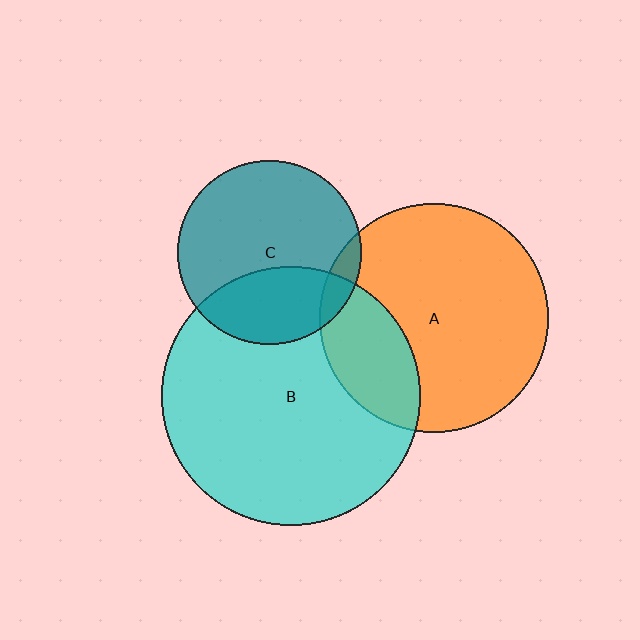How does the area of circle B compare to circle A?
Approximately 1.3 times.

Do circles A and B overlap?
Yes.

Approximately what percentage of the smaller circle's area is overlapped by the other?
Approximately 25%.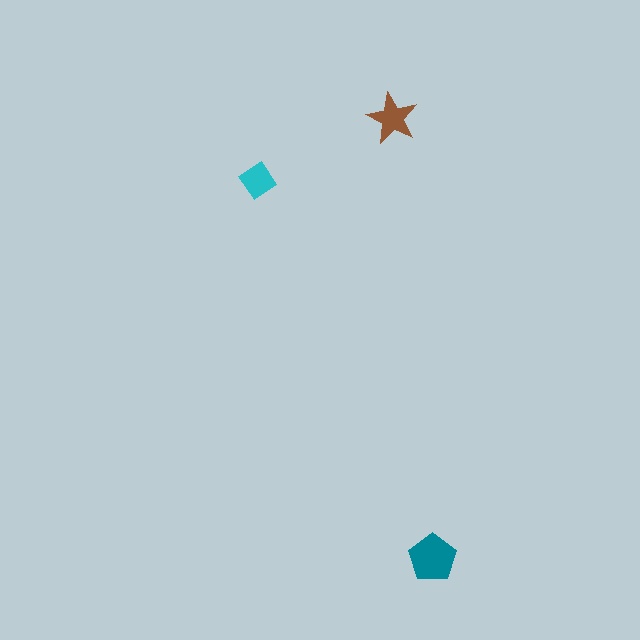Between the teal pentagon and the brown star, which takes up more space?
The teal pentagon.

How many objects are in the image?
There are 3 objects in the image.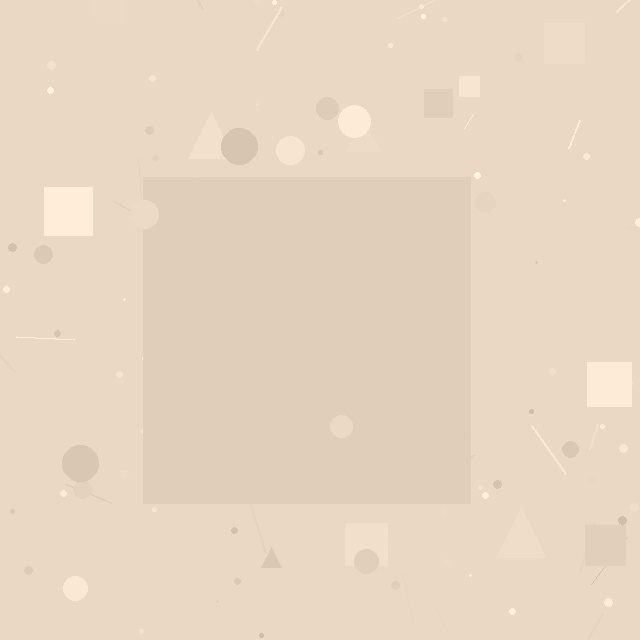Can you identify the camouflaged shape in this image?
The camouflaged shape is a square.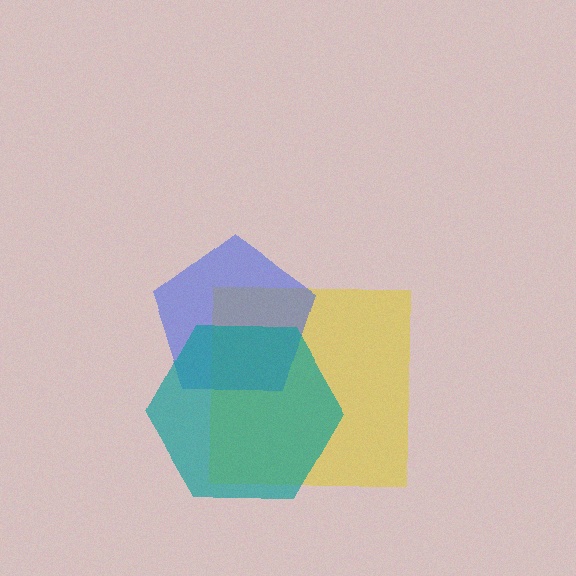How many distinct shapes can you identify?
There are 3 distinct shapes: a yellow square, a blue pentagon, a teal hexagon.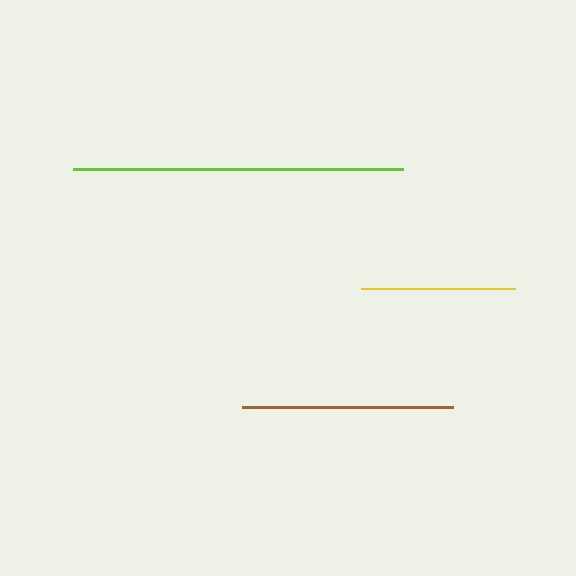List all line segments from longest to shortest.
From longest to shortest: lime, brown, yellow.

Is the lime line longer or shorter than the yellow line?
The lime line is longer than the yellow line.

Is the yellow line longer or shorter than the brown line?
The brown line is longer than the yellow line.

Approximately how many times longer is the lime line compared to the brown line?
The lime line is approximately 1.6 times the length of the brown line.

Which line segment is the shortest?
The yellow line is the shortest at approximately 154 pixels.